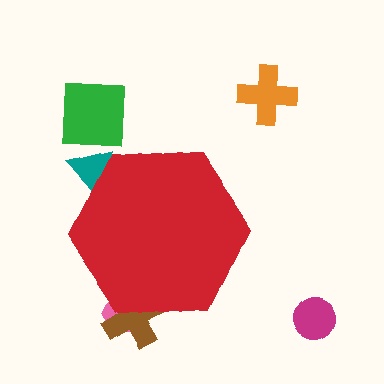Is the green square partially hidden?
No, the green square is fully visible.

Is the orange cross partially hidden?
No, the orange cross is fully visible.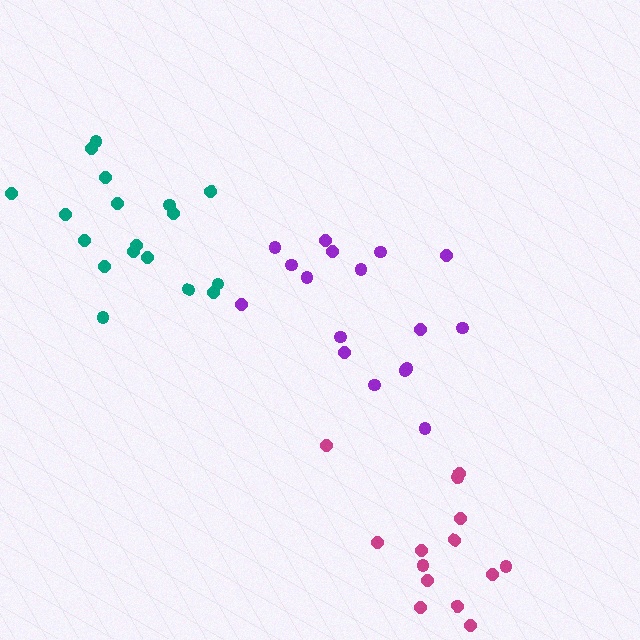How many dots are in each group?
Group 1: 18 dots, Group 2: 14 dots, Group 3: 17 dots (49 total).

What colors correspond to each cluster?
The clusters are colored: teal, magenta, purple.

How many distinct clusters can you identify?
There are 3 distinct clusters.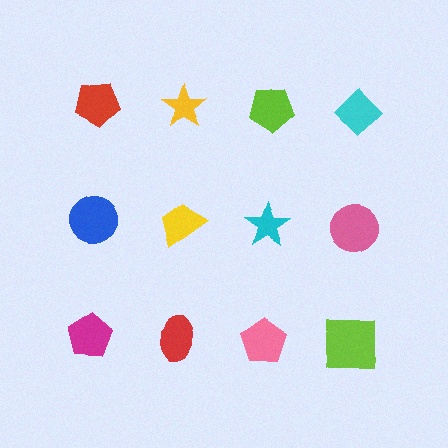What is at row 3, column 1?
A magenta pentagon.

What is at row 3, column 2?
A red ellipse.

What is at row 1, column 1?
A red pentagon.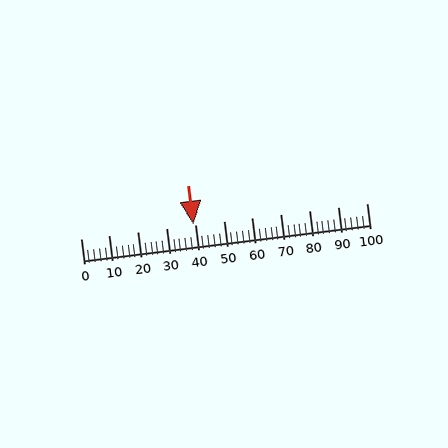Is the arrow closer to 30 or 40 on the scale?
The arrow is closer to 40.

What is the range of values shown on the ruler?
The ruler shows values from 0 to 100.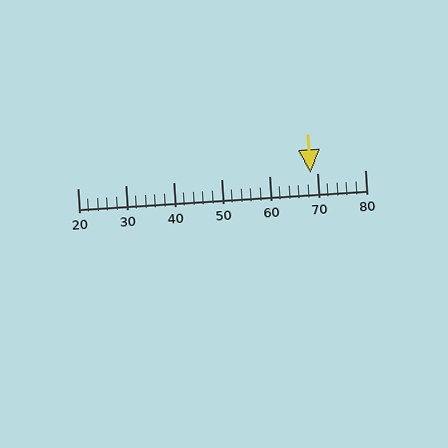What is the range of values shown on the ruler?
The ruler shows values from 20 to 80.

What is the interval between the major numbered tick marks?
The major tick marks are spaced 10 units apart.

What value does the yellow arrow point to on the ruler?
The yellow arrow points to approximately 69.